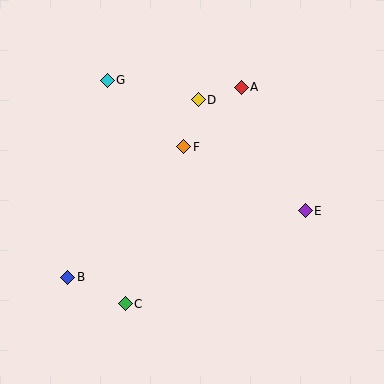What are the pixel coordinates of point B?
Point B is at (68, 277).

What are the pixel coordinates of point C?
Point C is at (125, 304).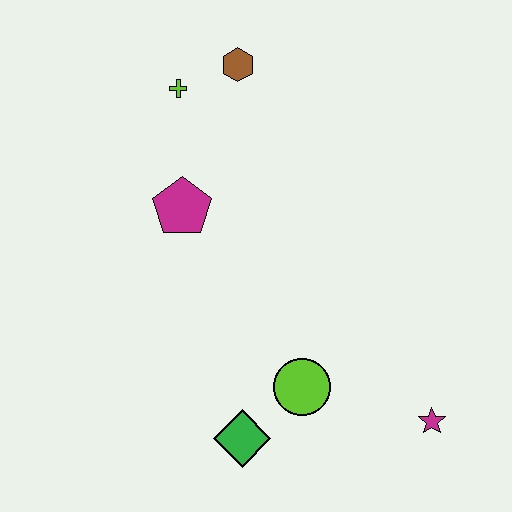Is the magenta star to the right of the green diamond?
Yes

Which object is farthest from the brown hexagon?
The magenta star is farthest from the brown hexagon.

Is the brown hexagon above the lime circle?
Yes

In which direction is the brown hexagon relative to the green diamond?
The brown hexagon is above the green diamond.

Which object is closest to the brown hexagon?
The lime cross is closest to the brown hexagon.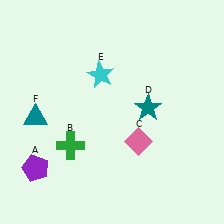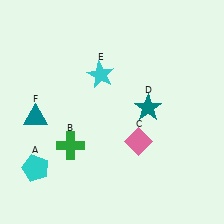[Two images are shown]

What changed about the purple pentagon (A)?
In Image 1, A is purple. In Image 2, it changed to cyan.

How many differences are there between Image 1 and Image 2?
There is 1 difference between the two images.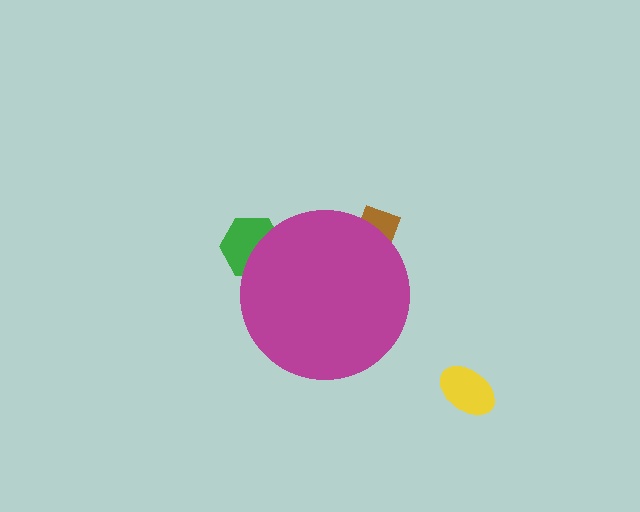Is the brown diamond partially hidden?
Yes, the brown diamond is partially hidden behind the magenta circle.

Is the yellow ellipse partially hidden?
No, the yellow ellipse is fully visible.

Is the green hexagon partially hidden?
Yes, the green hexagon is partially hidden behind the magenta circle.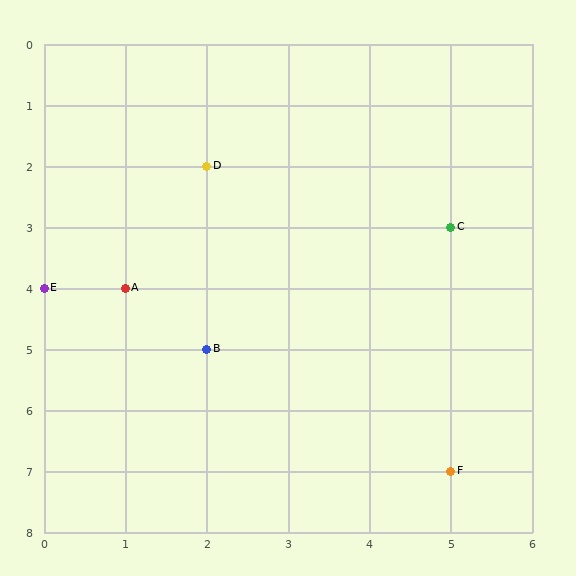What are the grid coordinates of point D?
Point D is at grid coordinates (2, 2).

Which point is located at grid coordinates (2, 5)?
Point B is at (2, 5).